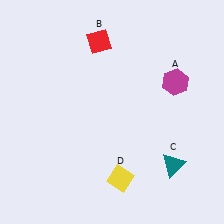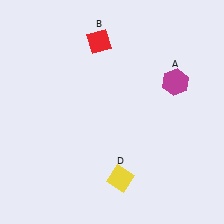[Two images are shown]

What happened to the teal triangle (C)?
The teal triangle (C) was removed in Image 2. It was in the bottom-right area of Image 1.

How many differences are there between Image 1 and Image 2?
There is 1 difference between the two images.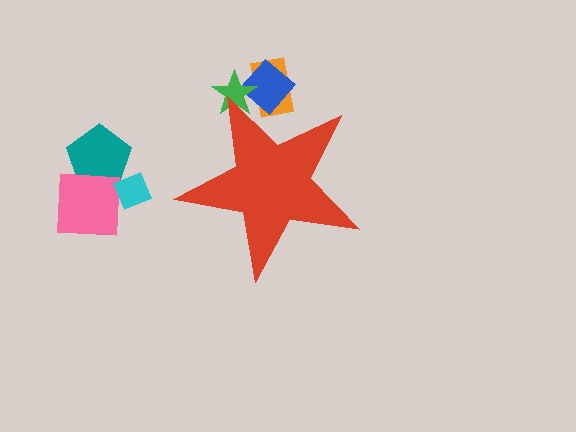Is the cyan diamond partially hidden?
No, the cyan diamond is fully visible.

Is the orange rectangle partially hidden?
Yes, the orange rectangle is partially hidden behind the red star.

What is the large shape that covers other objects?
A red star.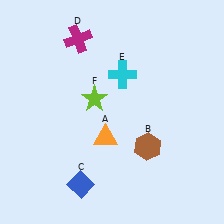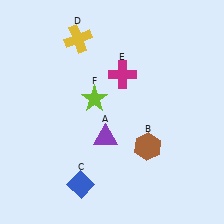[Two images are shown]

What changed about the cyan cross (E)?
In Image 1, E is cyan. In Image 2, it changed to magenta.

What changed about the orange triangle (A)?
In Image 1, A is orange. In Image 2, it changed to purple.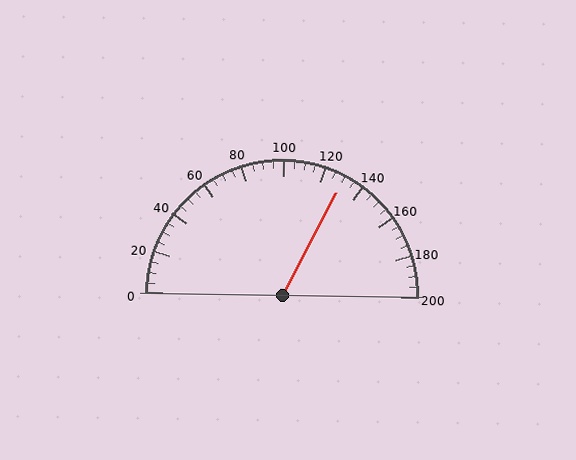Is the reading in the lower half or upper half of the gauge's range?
The reading is in the upper half of the range (0 to 200).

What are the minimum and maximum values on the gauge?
The gauge ranges from 0 to 200.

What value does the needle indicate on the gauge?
The needle indicates approximately 130.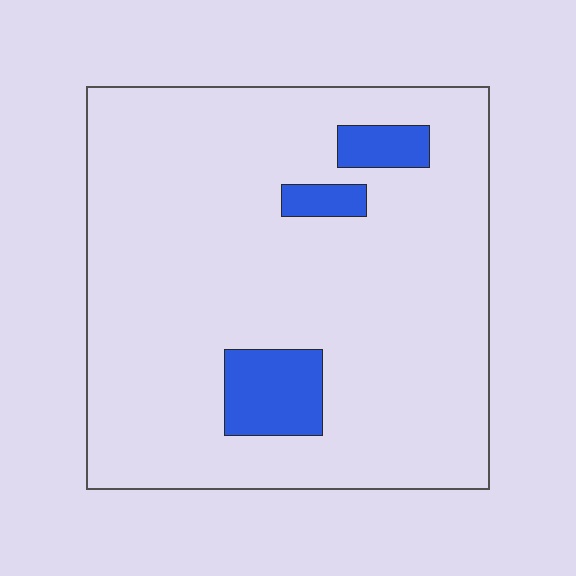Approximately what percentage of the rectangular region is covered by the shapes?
Approximately 10%.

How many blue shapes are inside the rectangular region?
3.